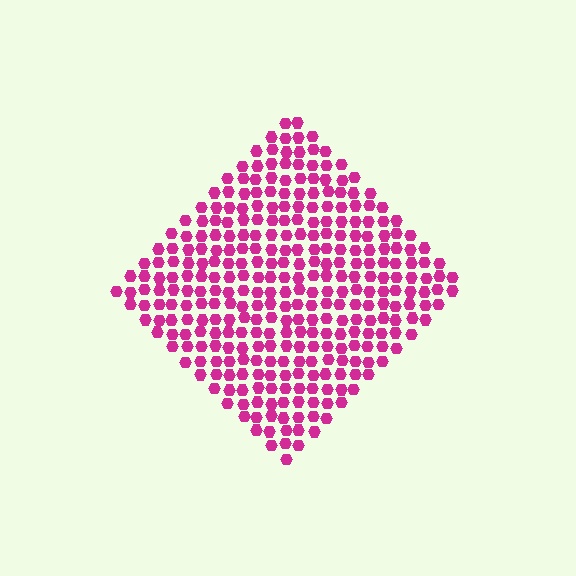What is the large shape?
The large shape is a diamond.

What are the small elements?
The small elements are hexagons.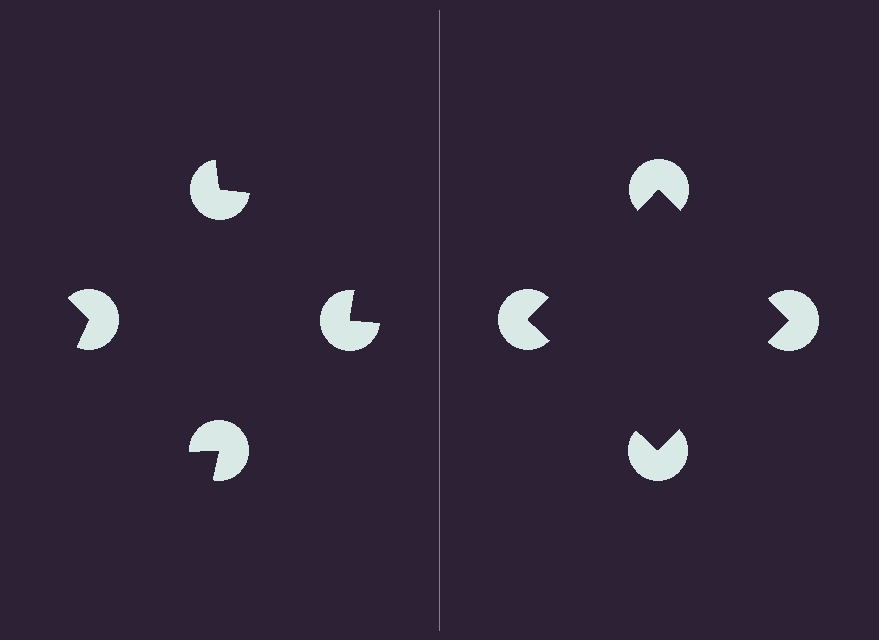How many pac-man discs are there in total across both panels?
8 — 4 on each side.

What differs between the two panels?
The pac-man discs are positioned identically on both sides; only the wedge orientations differ. On the right they align to a square; on the left they are misaligned.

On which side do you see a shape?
An illusory square appears on the right side. On the left side the wedge cuts are rotated, so no coherent shape forms.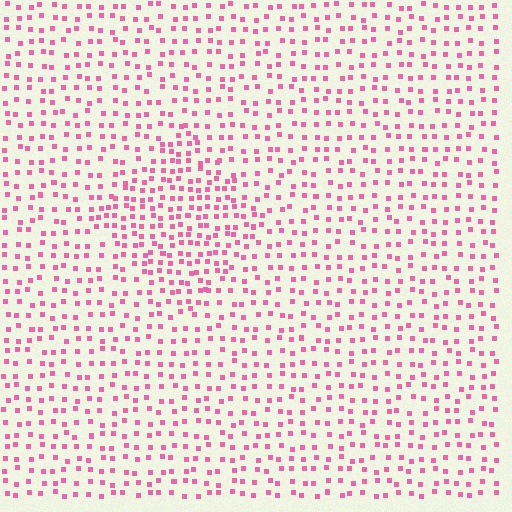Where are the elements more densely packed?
The elements are more densely packed inside the diamond boundary.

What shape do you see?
I see a diamond.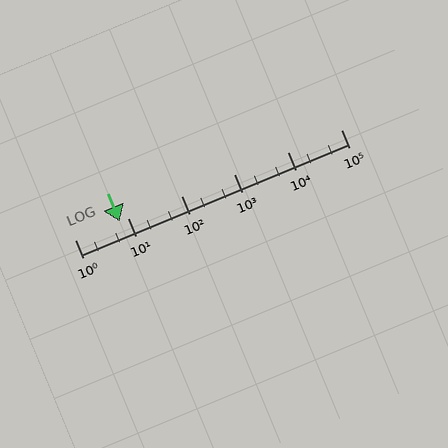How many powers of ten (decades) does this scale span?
The scale spans 5 decades, from 1 to 100000.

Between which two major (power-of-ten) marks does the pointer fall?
The pointer is between 1 and 10.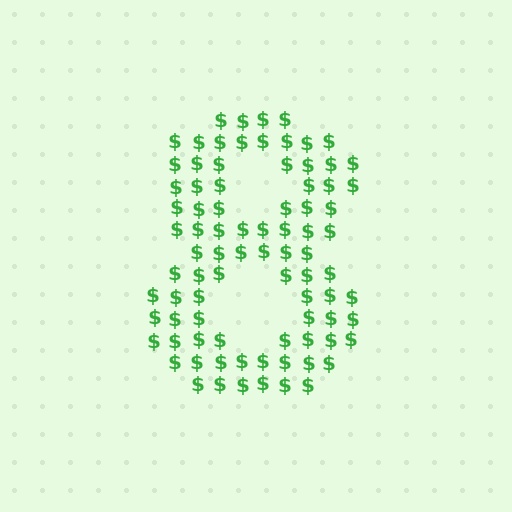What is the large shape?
The large shape is the digit 8.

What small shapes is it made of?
It is made of small dollar signs.